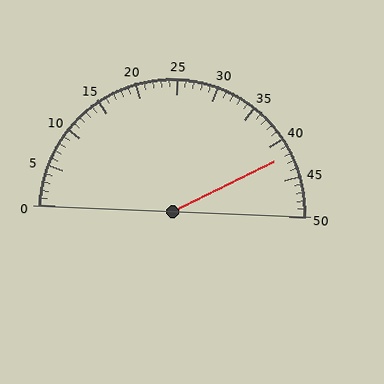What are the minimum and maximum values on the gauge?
The gauge ranges from 0 to 50.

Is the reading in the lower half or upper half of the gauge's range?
The reading is in the upper half of the range (0 to 50).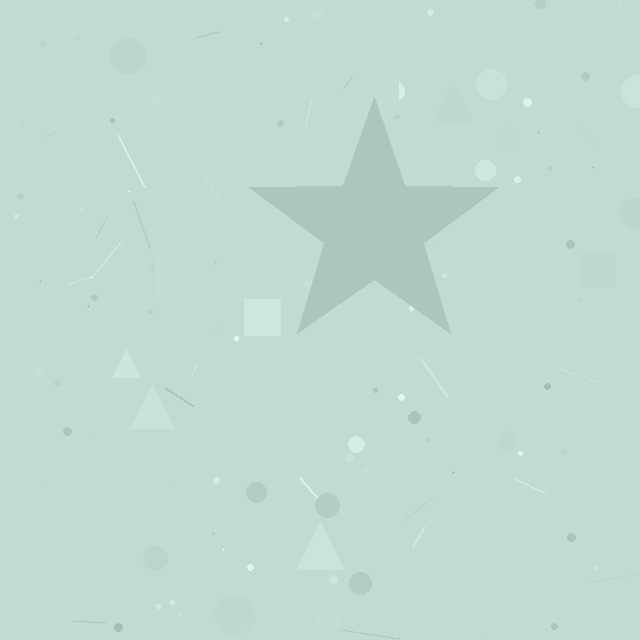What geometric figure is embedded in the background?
A star is embedded in the background.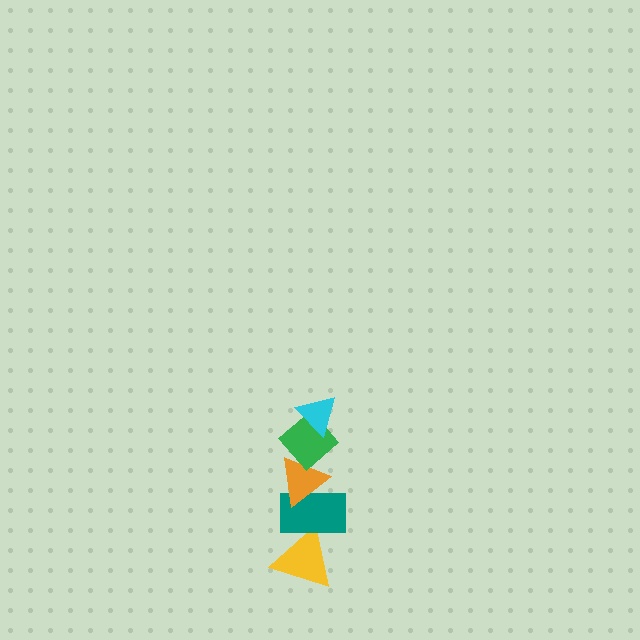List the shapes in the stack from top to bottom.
From top to bottom: the cyan triangle, the green diamond, the orange triangle, the teal rectangle, the yellow triangle.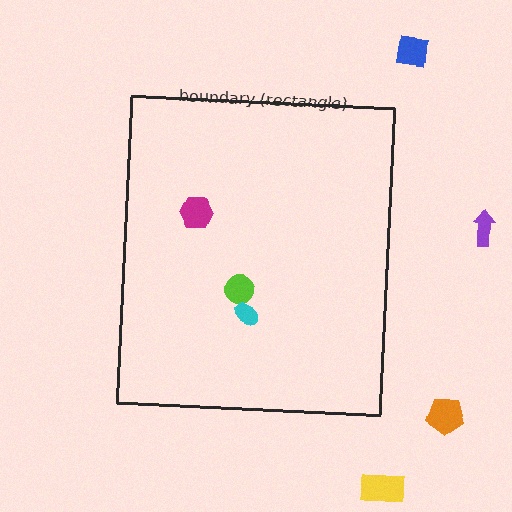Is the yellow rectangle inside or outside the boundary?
Outside.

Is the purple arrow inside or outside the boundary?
Outside.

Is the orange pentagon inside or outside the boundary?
Outside.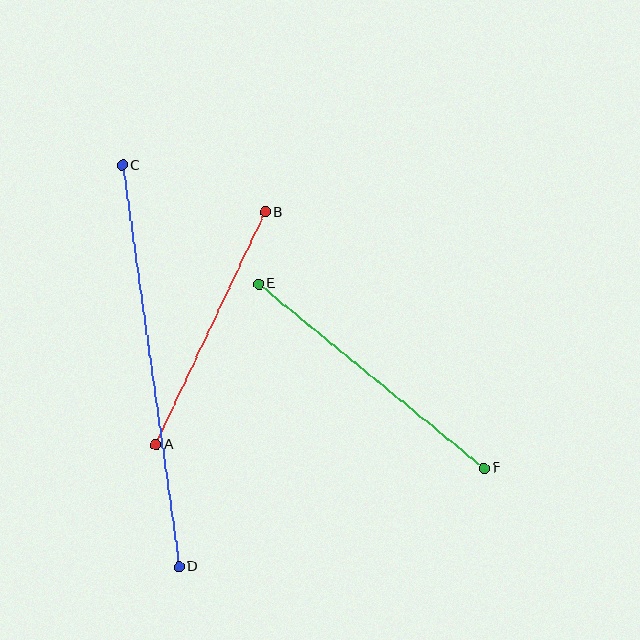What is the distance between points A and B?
The distance is approximately 257 pixels.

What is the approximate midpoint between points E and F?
The midpoint is at approximately (372, 376) pixels.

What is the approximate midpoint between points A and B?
The midpoint is at approximately (211, 328) pixels.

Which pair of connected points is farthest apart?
Points C and D are farthest apart.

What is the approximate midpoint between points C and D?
The midpoint is at approximately (151, 366) pixels.